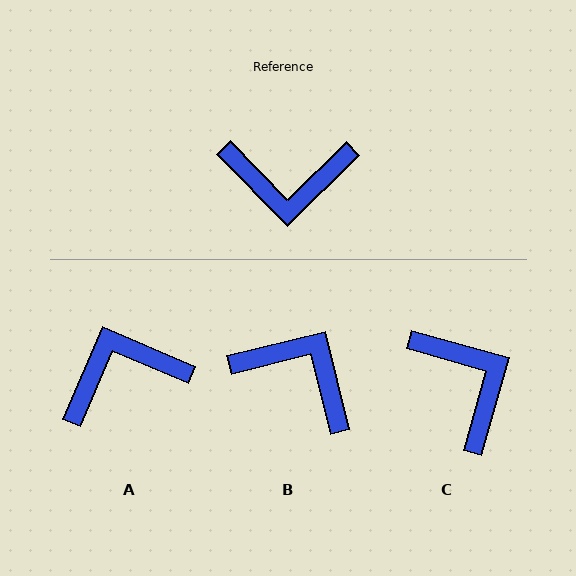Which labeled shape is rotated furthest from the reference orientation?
A, about 158 degrees away.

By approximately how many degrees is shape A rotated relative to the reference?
Approximately 158 degrees clockwise.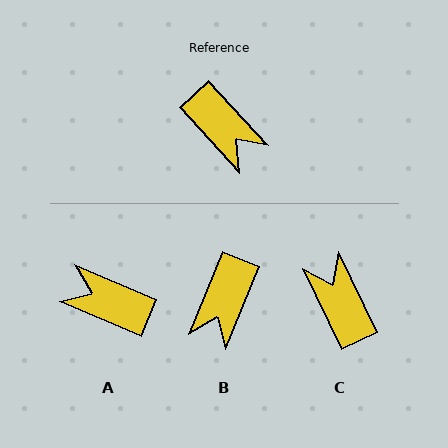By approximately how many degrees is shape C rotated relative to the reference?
Approximately 163 degrees counter-clockwise.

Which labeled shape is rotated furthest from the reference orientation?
C, about 163 degrees away.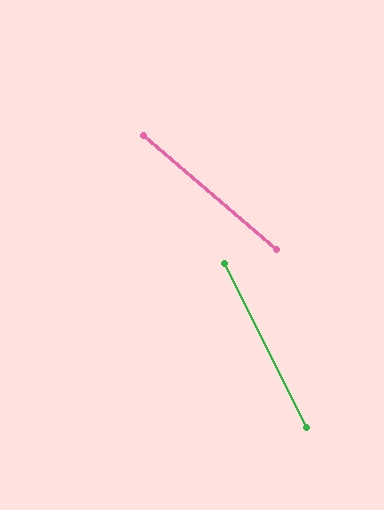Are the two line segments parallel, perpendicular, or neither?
Neither parallel nor perpendicular — they differ by about 23°.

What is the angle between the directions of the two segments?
Approximately 23 degrees.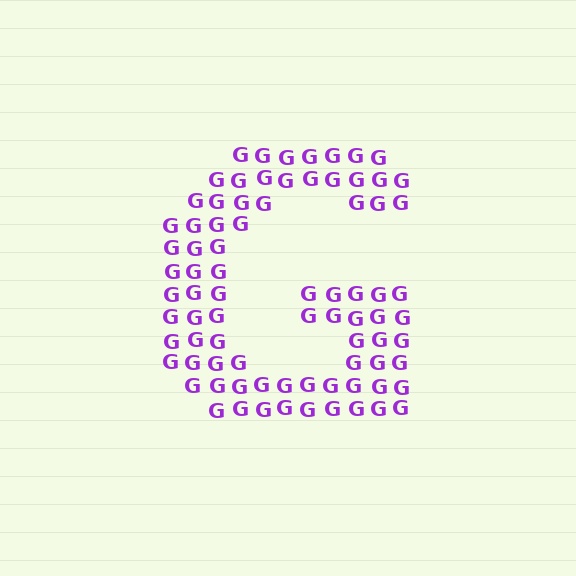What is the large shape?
The large shape is the letter G.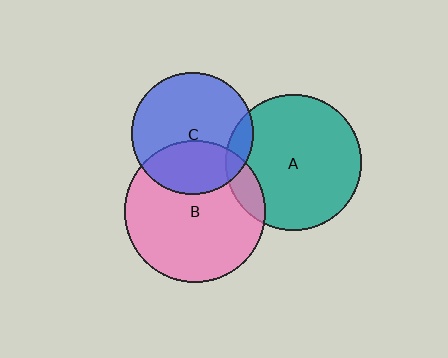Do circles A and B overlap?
Yes.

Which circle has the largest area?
Circle B (pink).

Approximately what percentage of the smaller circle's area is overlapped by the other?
Approximately 10%.